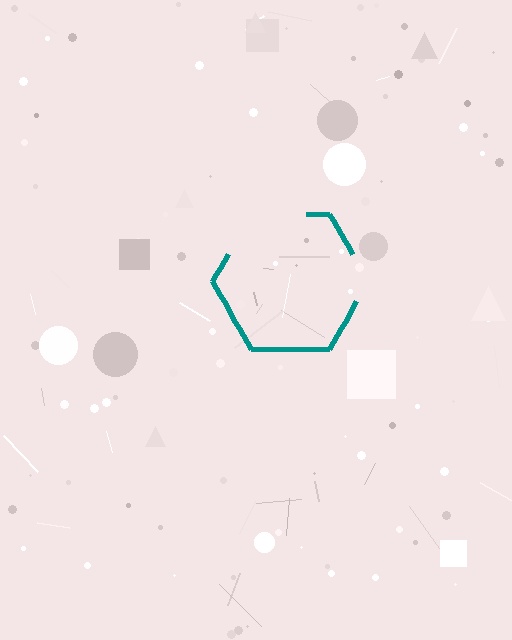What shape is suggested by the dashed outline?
The dashed outline suggests a hexagon.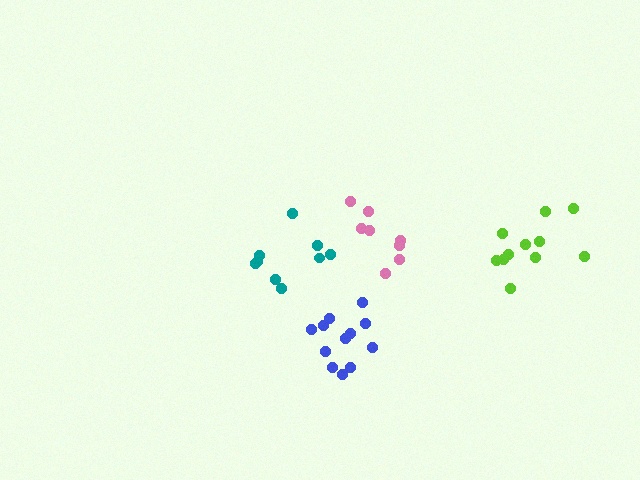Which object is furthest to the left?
The teal cluster is leftmost.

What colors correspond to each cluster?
The clusters are colored: teal, pink, blue, lime.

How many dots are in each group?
Group 1: 9 dots, Group 2: 8 dots, Group 3: 12 dots, Group 4: 11 dots (40 total).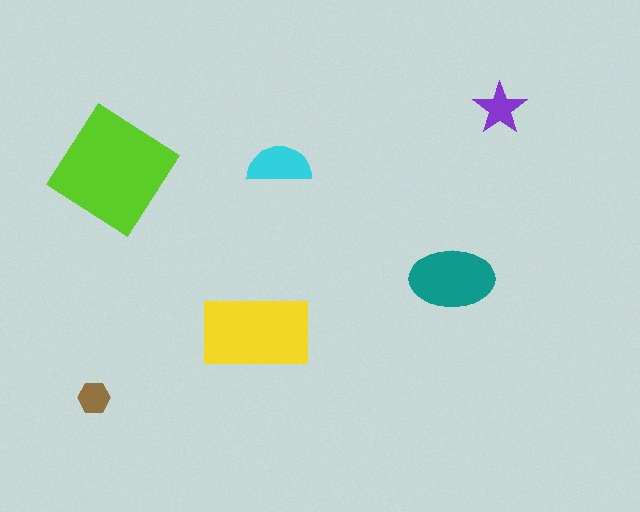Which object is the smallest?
The brown hexagon.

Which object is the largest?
The lime diamond.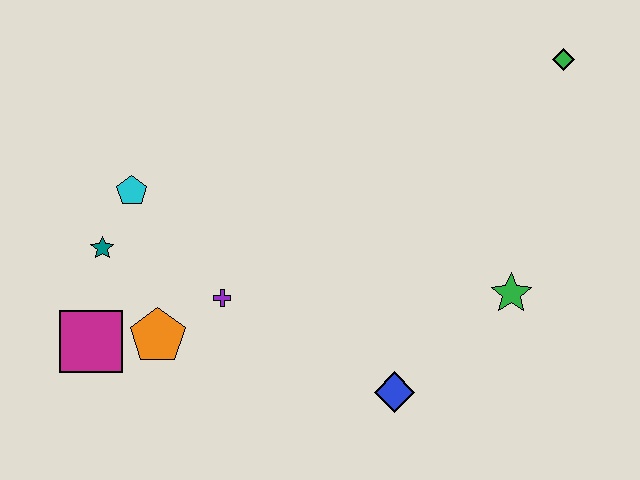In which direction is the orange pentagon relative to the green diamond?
The orange pentagon is to the left of the green diamond.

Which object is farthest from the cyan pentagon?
The green diamond is farthest from the cyan pentagon.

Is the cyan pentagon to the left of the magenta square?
No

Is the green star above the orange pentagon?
Yes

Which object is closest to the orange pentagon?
The magenta square is closest to the orange pentagon.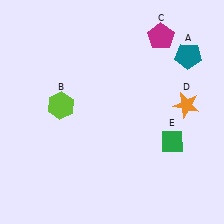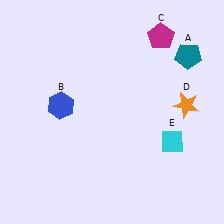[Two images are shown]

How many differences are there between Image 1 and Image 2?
There are 2 differences between the two images.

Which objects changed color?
B changed from lime to blue. E changed from green to cyan.